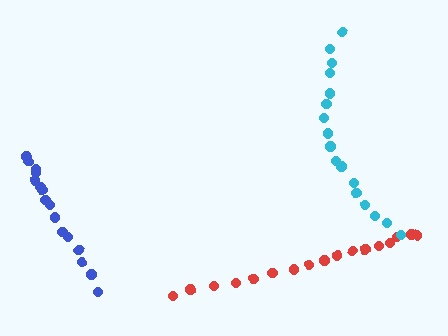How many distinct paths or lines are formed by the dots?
There are 3 distinct paths.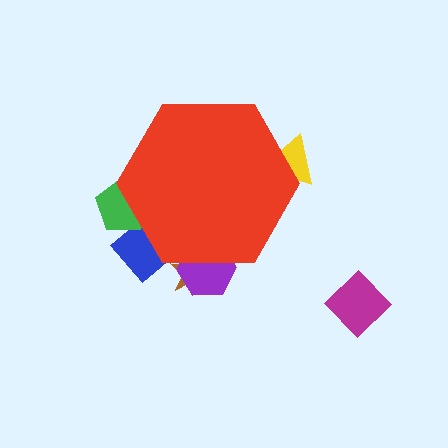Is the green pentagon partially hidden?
Yes, the green pentagon is partially hidden behind the red hexagon.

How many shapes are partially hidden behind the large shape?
5 shapes are partially hidden.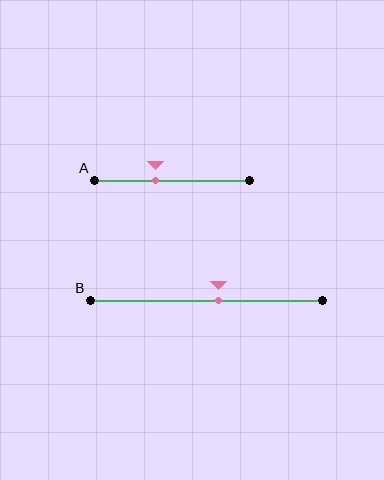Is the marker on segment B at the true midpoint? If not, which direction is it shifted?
No, the marker on segment B is shifted to the right by about 5% of the segment length.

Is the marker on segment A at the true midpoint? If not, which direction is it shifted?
No, the marker on segment A is shifted to the left by about 11% of the segment length.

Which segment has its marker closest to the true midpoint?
Segment B has its marker closest to the true midpoint.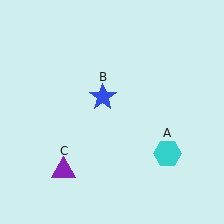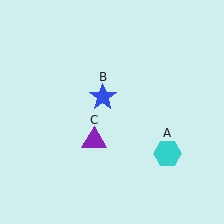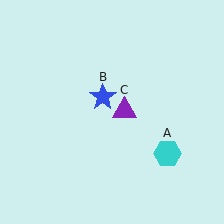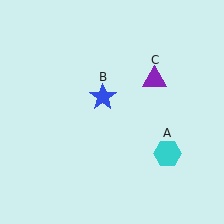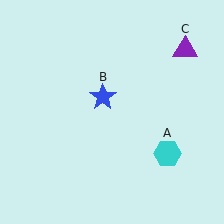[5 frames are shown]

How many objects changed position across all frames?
1 object changed position: purple triangle (object C).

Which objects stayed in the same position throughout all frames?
Cyan hexagon (object A) and blue star (object B) remained stationary.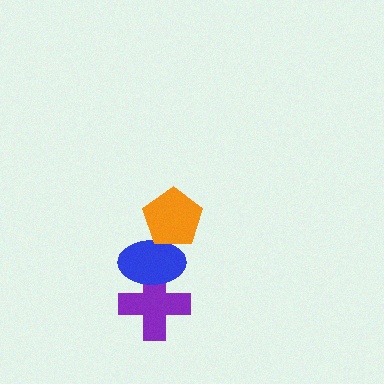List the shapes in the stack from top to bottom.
From top to bottom: the orange pentagon, the blue ellipse, the purple cross.